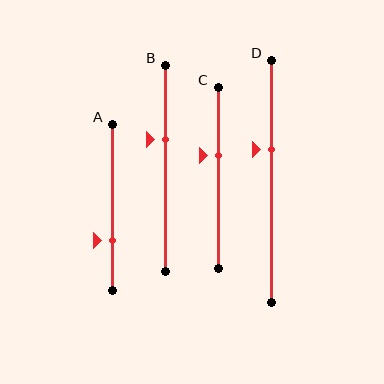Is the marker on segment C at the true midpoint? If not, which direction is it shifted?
No, the marker on segment C is shifted upward by about 13% of the segment length.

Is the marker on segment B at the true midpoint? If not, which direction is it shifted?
No, the marker on segment B is shifted upward by about 14% of the segment length.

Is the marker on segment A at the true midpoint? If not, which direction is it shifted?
No, the marker on segment A is shifted downward by about 20% of the segment length.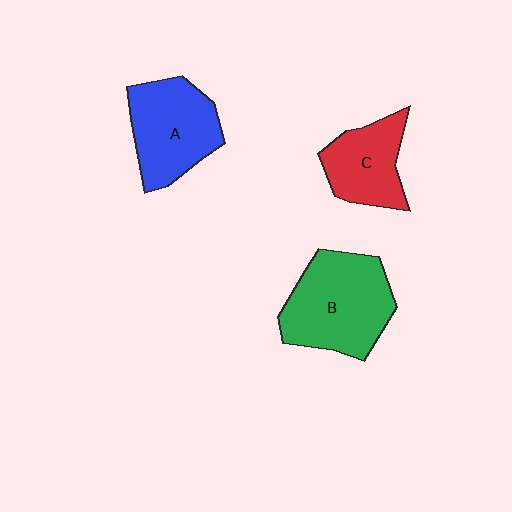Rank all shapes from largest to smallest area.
From largest to smallest: B (green), A (blue), C (red).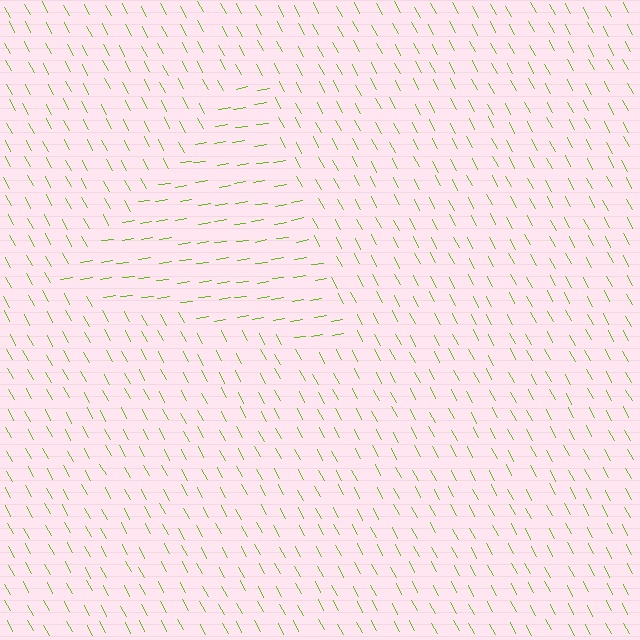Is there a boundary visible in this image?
Yes, there is a texture boundary formed by a change in line orientation.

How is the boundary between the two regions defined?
The boundary is defined purely by a change in line orientation (approximately 70 degrees difference). All lines are the same color and thickness.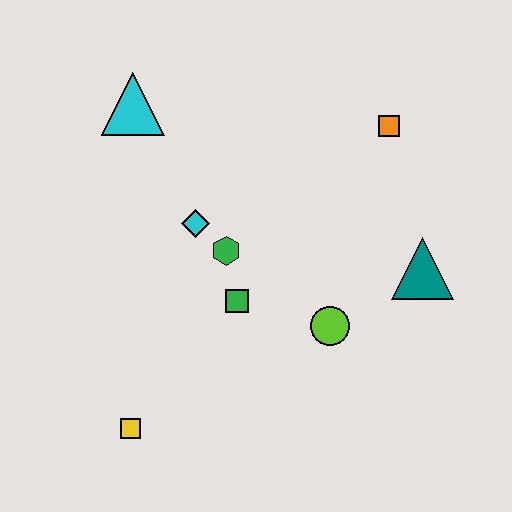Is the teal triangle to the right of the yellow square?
Yes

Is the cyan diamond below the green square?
No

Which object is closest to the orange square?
The teal triangle is closest to the orange square.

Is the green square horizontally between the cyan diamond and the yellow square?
No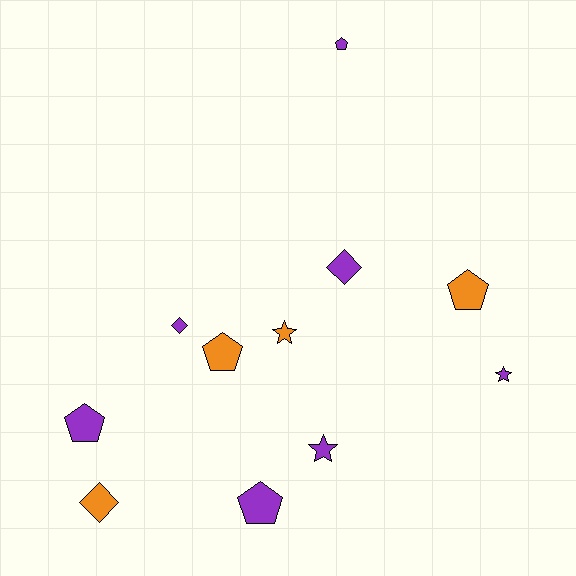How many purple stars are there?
There are 2 purple stars.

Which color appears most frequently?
Purple, with 7 objects.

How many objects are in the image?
There are 11 objects.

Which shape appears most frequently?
Pentagon, with 5 objects.